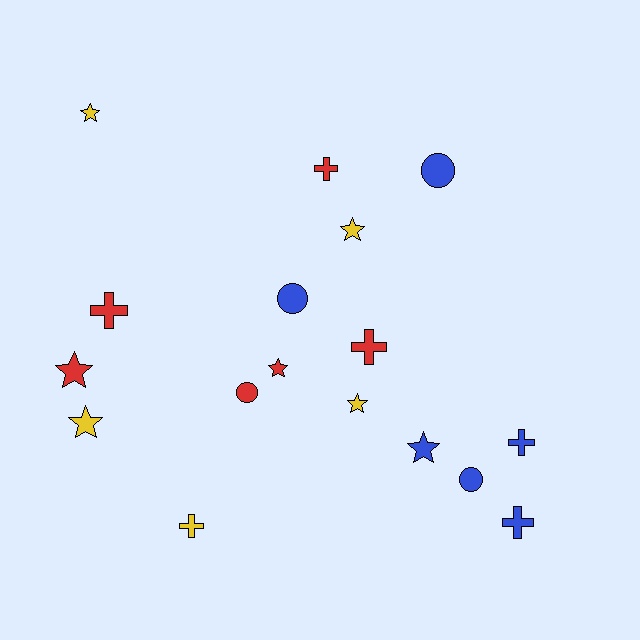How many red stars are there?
There are 2 red stars.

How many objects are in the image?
There are 17 objects.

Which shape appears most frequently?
Star, with 7 objects.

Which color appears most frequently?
Blue, with 6 objects.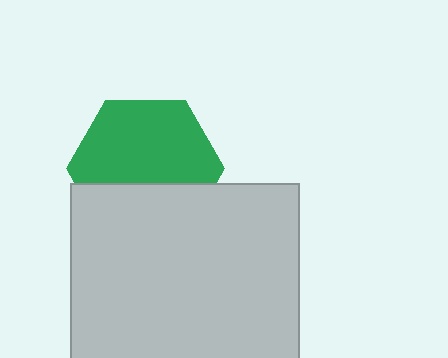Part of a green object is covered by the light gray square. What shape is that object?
It is a hexagon.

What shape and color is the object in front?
The object in front is a light gray square.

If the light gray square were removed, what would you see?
You would see the complete green hexagon.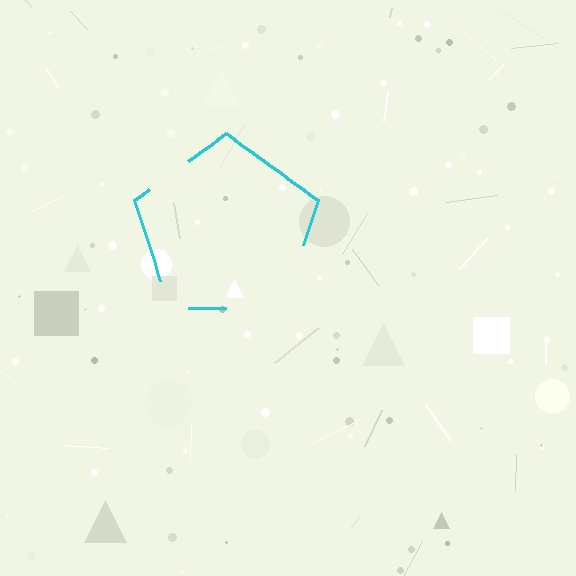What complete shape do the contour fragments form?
The contour fragments form a pentagon.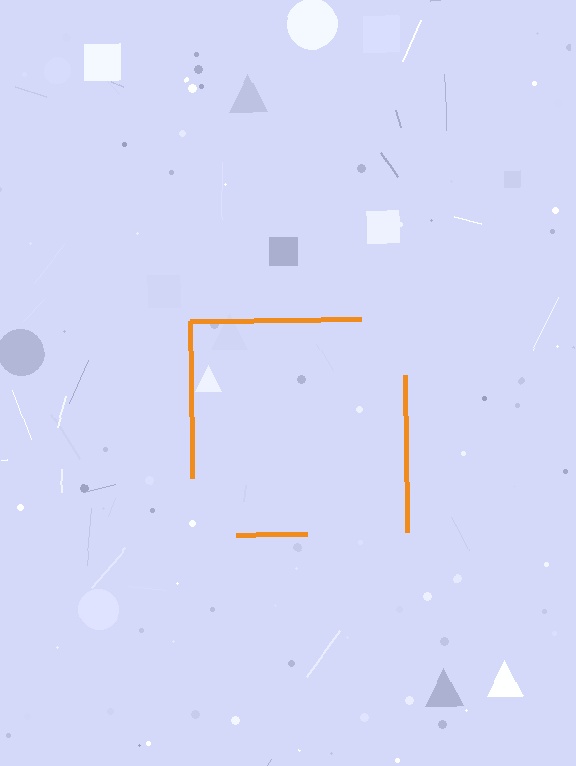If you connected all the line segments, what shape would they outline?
They would outline a square.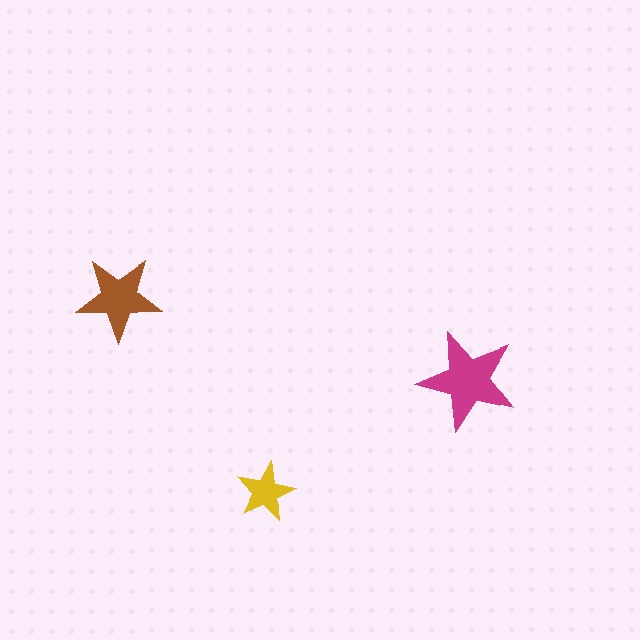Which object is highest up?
The brown star is topmost.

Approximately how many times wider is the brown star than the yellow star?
About 1.5 times wider.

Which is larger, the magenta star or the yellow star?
The magenta one.